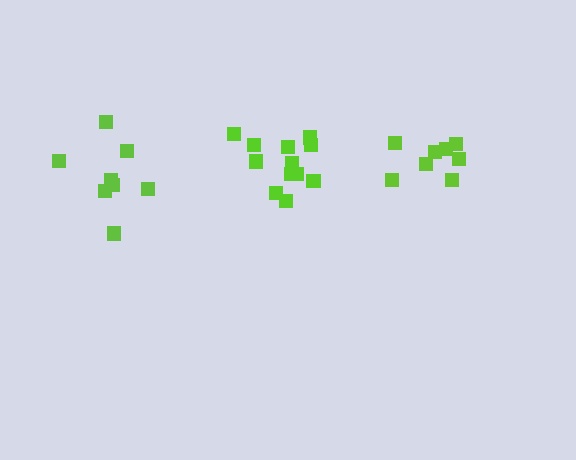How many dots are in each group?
Group 1: 8 dots, Group 2: 8 dots, Group 3: 12 dots (28 total).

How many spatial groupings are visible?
There are 3 spatial groupings.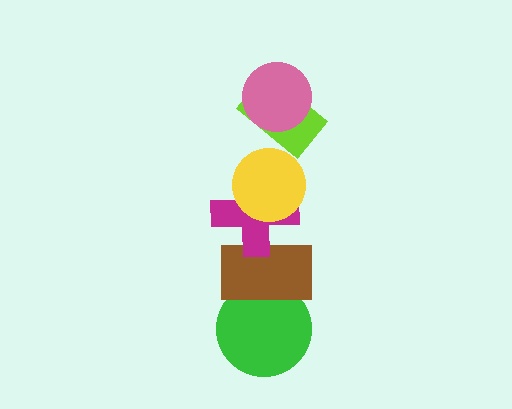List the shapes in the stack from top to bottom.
From top to bottom: the pink circle, the lime rectangle, the yellow circle, the magenta cross, the brown rectangle, the green circle.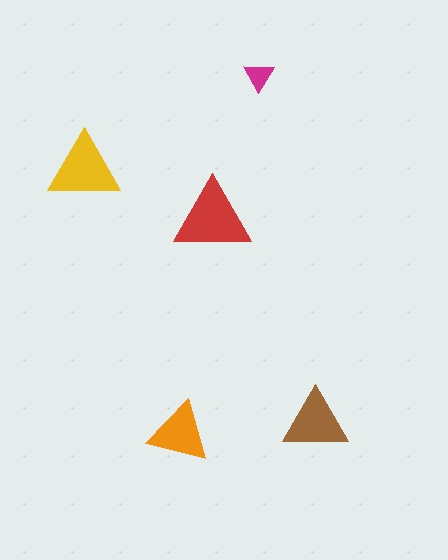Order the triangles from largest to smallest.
the red one, the yellow one, the brown one, the orange one, the magenta one.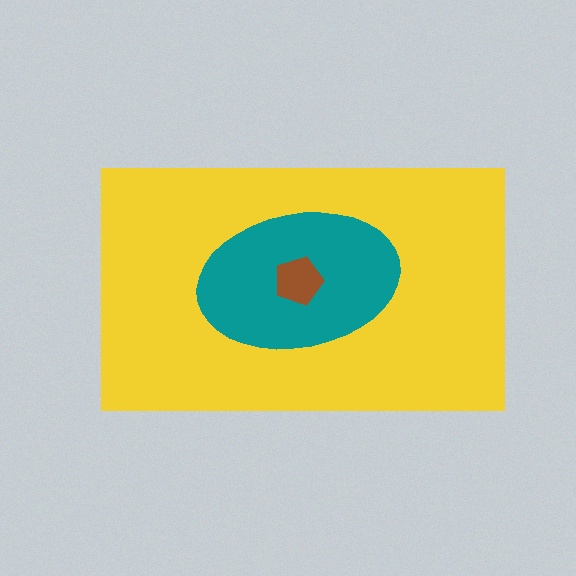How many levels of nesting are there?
3.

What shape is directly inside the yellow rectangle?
The teal ellipse.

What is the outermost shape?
The yellow rectangle.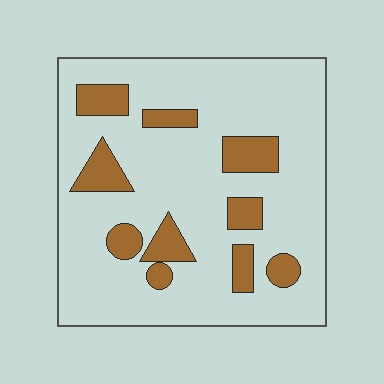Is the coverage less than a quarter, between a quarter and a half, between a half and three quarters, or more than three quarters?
Less than a quarter.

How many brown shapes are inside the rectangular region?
10.